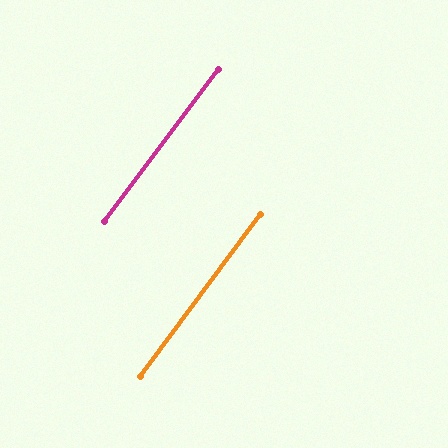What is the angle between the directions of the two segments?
Approximately 0 degrees.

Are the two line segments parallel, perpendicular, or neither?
Parallel — their directions differ by only 0.0°.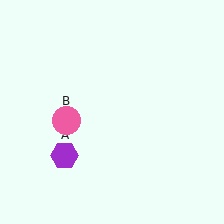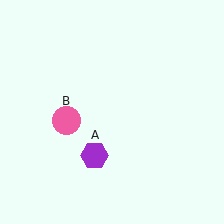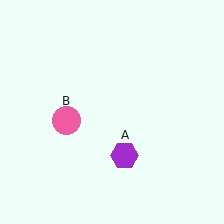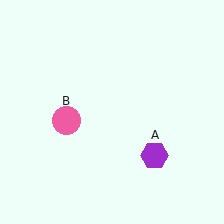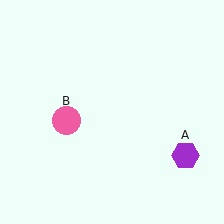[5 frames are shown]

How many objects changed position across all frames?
1 object changed position: purple hexagon (object A).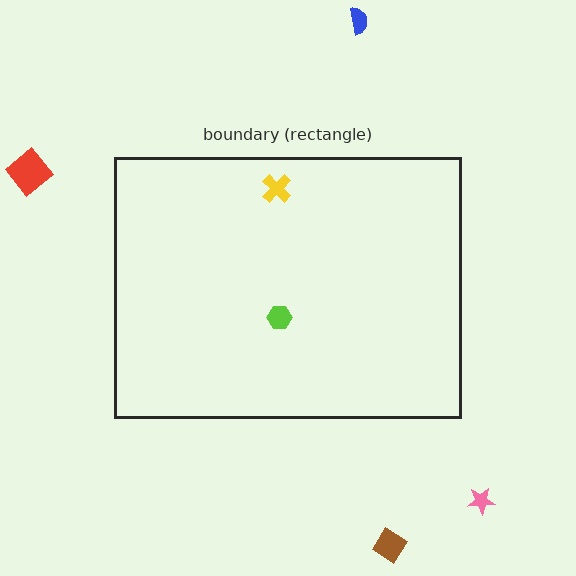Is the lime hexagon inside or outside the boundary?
Inside.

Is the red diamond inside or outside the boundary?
Outside.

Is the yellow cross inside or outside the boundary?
Inside.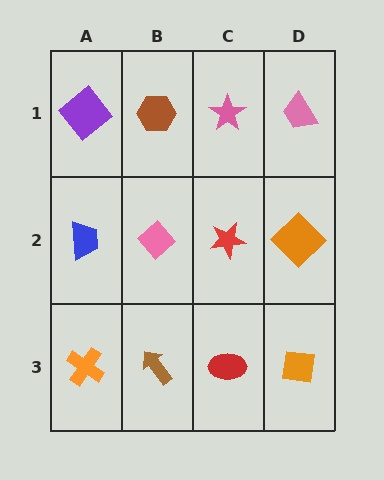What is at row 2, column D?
An orange diamond.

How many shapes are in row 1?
4 shapes.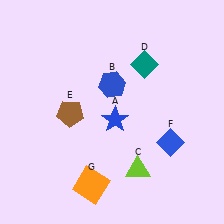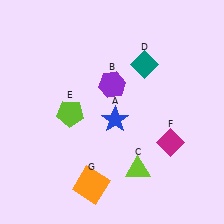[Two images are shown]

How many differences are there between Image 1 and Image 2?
There are 3 differences between the two images.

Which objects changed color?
B changed from blue to purple. E changed from brown to lime. F changed from blue to magenta.